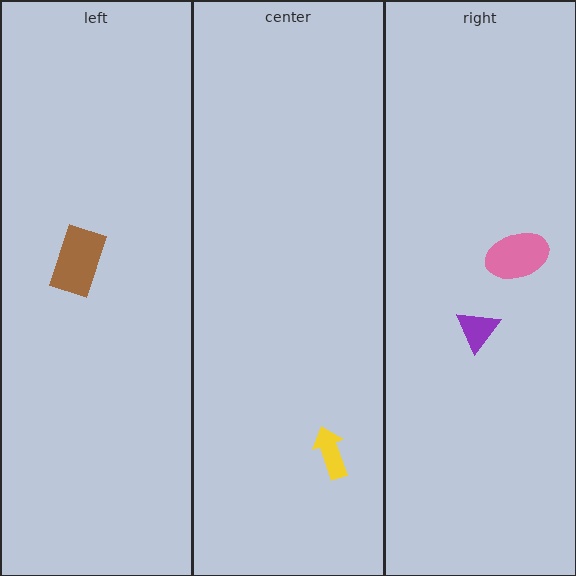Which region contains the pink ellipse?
The right region.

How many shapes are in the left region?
1.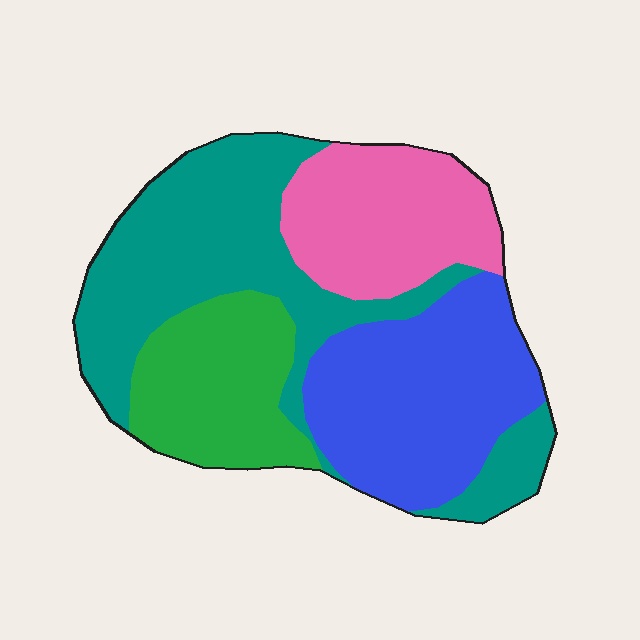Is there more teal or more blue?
Teal.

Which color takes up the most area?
Teal, at roughly 35%.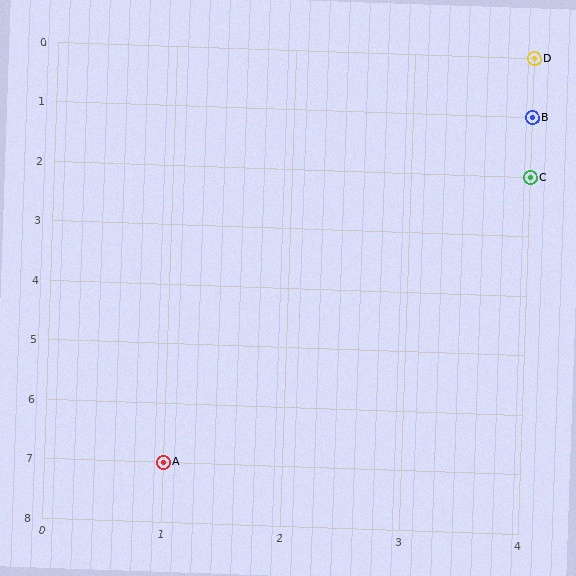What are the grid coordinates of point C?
Point C is at grid coordinates (4, 2).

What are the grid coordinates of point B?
Point B is at grid coordinates (4, 1).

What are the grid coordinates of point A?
Point A is at grid coordinates (1, 7).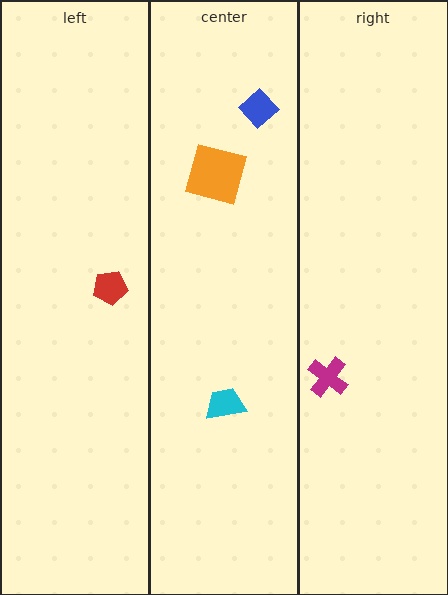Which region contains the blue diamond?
The center region.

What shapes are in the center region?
The blue diamond, the cyan trapezoid, the orange square.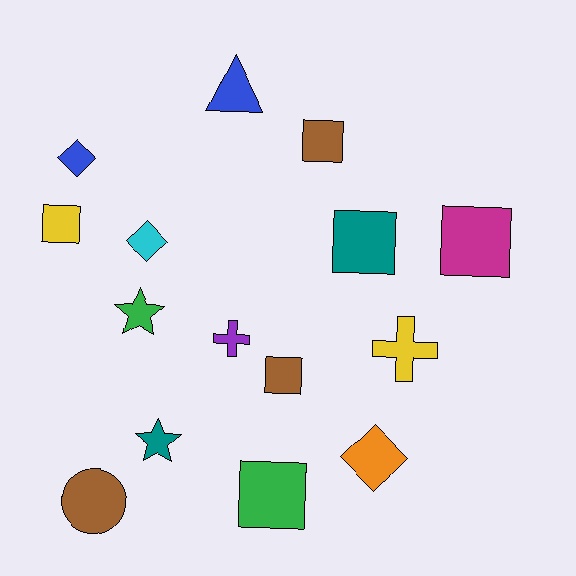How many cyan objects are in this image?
There is 1 cyan object.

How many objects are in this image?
There are 15 objects.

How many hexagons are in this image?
There are no hexagons.